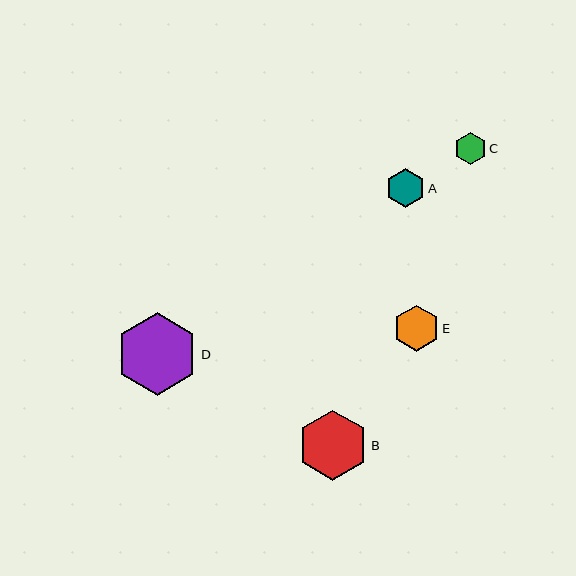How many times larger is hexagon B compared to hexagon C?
Hexagon B is approximately 2.2 times the size of hexagon C.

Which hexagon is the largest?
Hexagon D is the largest with a size of approximately 83 pixels.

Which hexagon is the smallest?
Hexagon C is the smallest with a size of approximately 32 pixels.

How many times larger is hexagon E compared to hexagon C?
Hexagon E is approximately 1.4 times the size of hexagon C.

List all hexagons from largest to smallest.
From largest to smallest: D, B, E, A, C.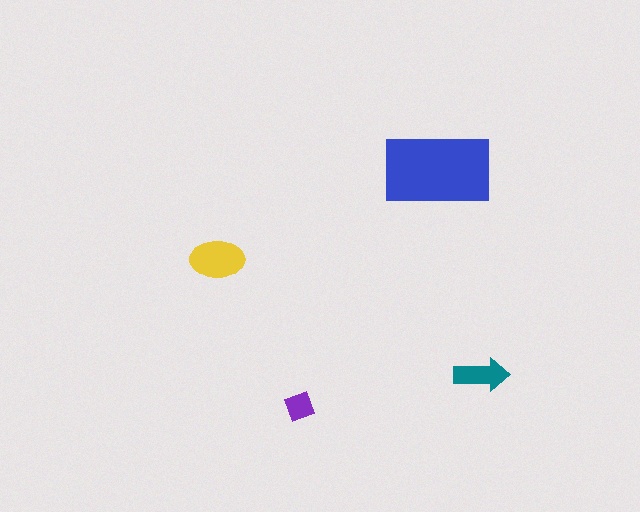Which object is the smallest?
The purple diamond.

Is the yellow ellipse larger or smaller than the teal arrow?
Larger.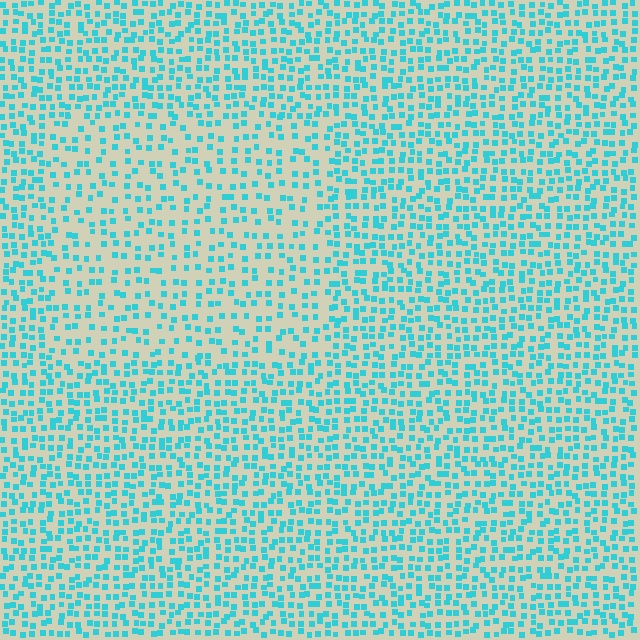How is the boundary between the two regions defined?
The boundary is defined by a change in element density (approximately 1.7x ratio). All elements are the same color, size, and shape.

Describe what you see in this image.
The image contains small cyan elements arranged at two different densities. A rectangle-shaped region is visible where the elements are less densely packed than the surrounding area.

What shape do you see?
I see a rectangle.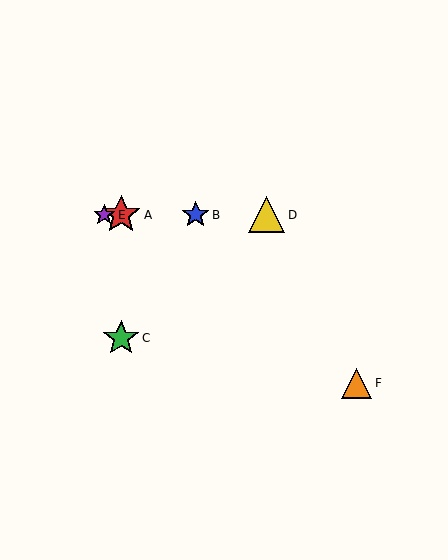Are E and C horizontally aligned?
No, E is at y≈215 and C is at y≈338.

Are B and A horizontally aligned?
Yes, both are at y≈215.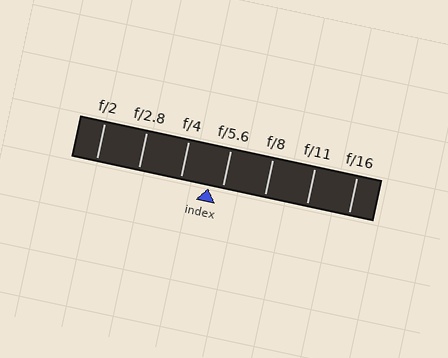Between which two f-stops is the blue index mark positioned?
The index mark is between f/4 and f/5.6.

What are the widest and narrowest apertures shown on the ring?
The widest aperture shown is f/2 and the narrowest is f/16.